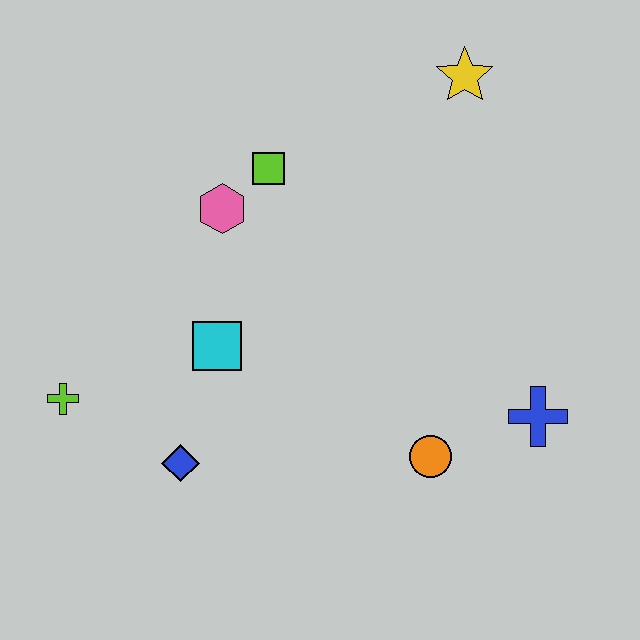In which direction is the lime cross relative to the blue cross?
The lime cross is to the left of the blue cross.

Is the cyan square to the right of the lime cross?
Yes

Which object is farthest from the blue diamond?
The yellow star is farthest from the blue diamond.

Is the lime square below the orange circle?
No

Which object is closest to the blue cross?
The orange circle is closest to the blue cross.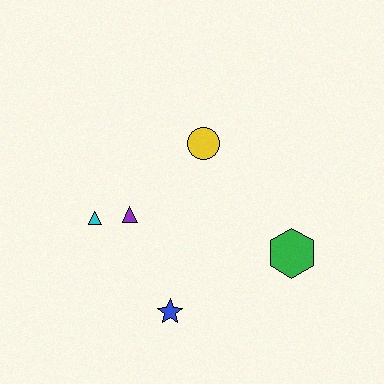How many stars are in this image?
There is 1 star.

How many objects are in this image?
There are 5 objects.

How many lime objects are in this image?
There are no lime objects.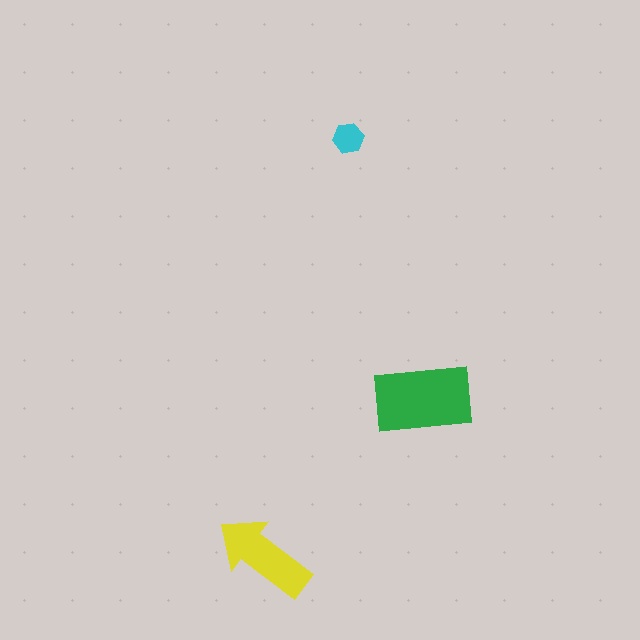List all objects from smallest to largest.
The cyan hexagon, the yellow arrow, the green rectangle.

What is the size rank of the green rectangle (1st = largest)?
1st.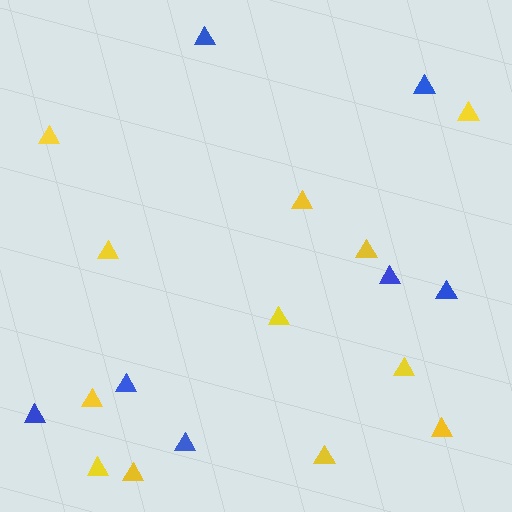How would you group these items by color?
There are 2 groups: one group of blue triangles (7) and one group of yellow triangles (12).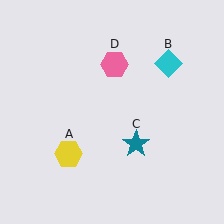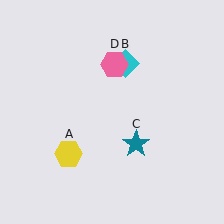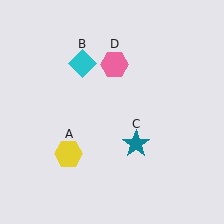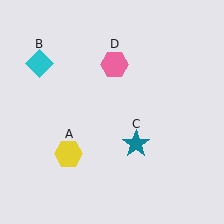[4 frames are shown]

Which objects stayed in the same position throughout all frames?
Yellow hexagon (object A) and teal star (object C) and pink hexagon (object D) remained stationary.